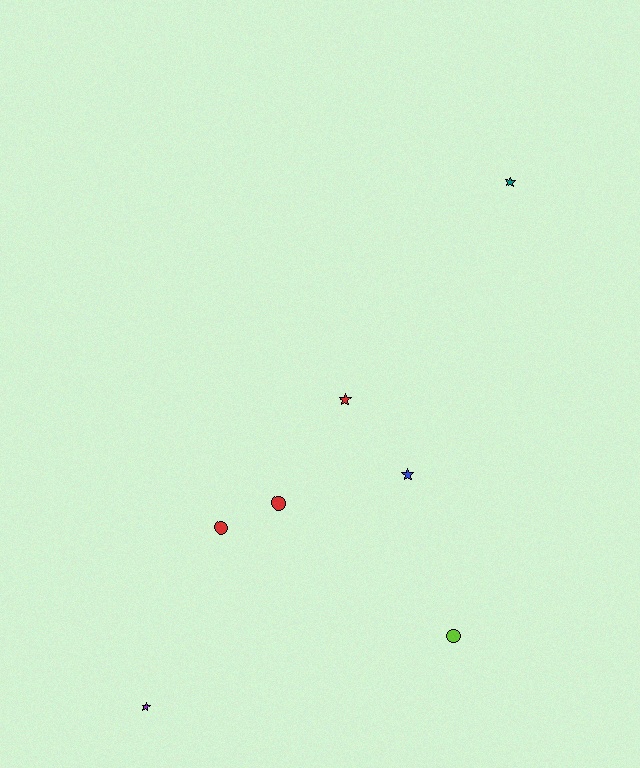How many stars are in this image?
There are 4 stars.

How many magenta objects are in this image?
There are no magenta objects.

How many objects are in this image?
There are 7 objects.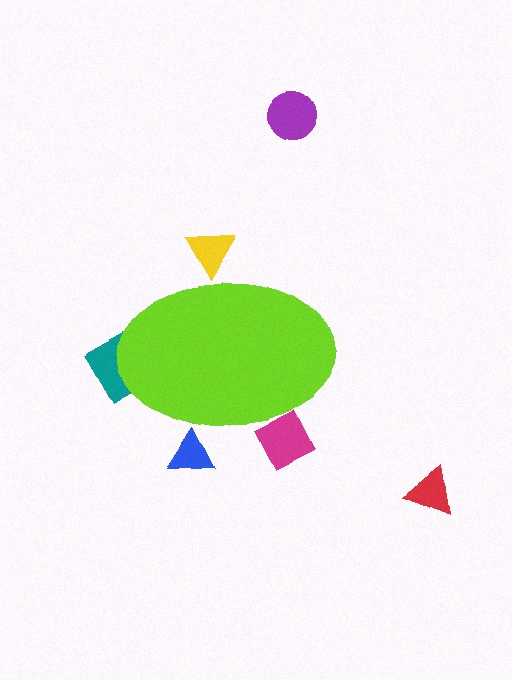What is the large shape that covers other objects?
A lime ellipse.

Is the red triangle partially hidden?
No, the red triangle is fully visible.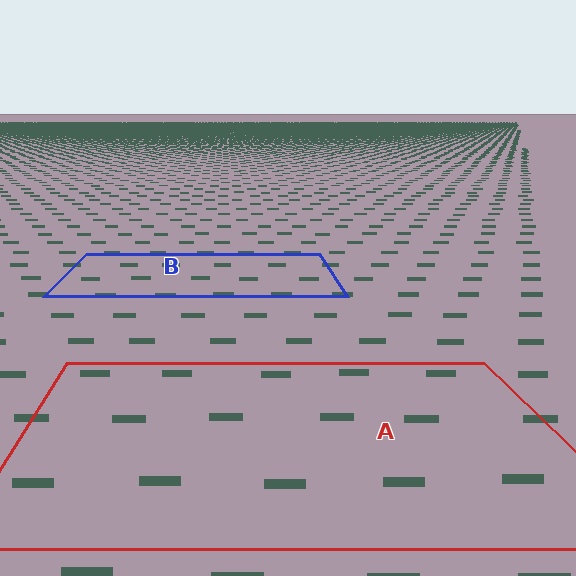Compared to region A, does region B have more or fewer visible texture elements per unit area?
Region B has more texture elements per unit area — they are packed more densely because it is farther away.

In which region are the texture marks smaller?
The texture marks are smaller in region B, because it is farther away.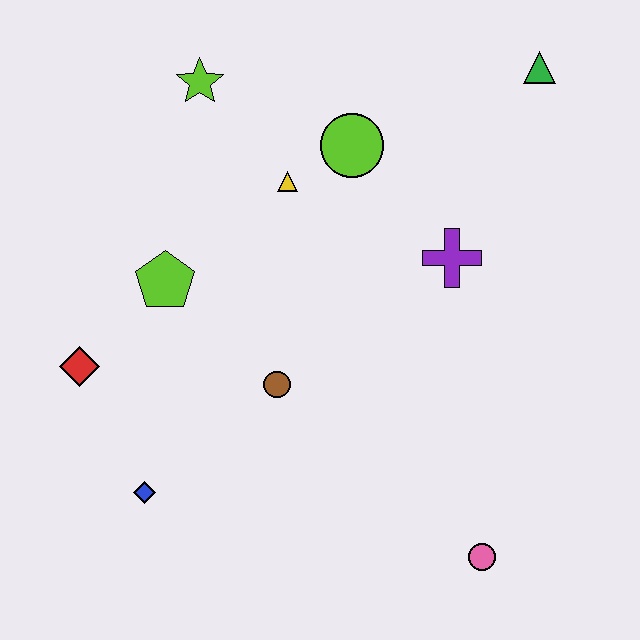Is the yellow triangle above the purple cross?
Yes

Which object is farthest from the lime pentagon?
The green triangle is farthest from the lime pentagon.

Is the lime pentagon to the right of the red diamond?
Yes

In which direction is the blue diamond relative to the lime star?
The blue diamond is below the lime star.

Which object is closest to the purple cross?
The lime circle is closest to the purple cross.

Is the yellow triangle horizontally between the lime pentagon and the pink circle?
Yes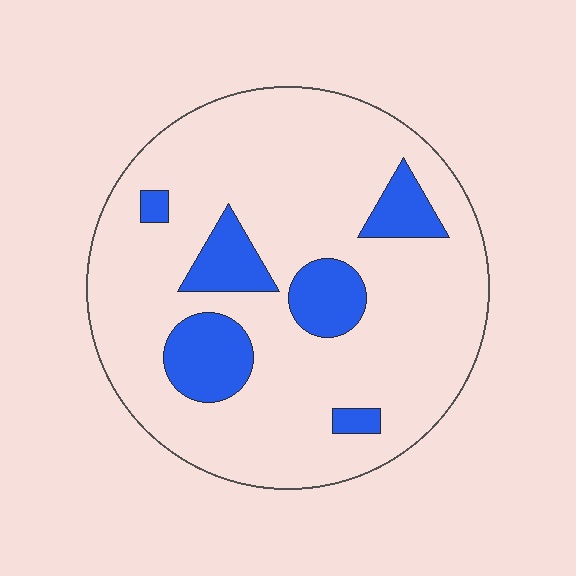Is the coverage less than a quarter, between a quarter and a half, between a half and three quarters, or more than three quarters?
Less than a quarter.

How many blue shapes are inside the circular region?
6.